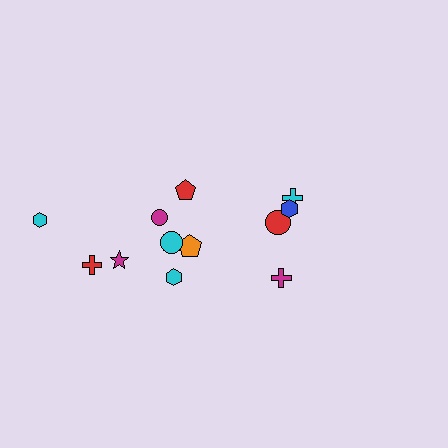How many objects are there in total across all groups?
There are 12 objects.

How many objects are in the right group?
There are 4 objects.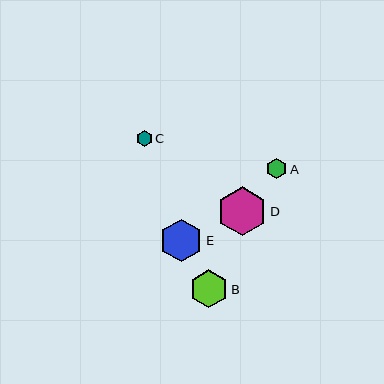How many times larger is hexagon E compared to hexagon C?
Hexagon E is approximately 2.6 times the size of hexagon C.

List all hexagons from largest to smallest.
From largest to smallest: D, E, B, A, C.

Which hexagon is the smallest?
Hexagon C is the smallest with a size of approximately 16 pixels.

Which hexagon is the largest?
Hexagon D is the largest with a size of approximately 49 pixels.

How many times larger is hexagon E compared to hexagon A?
Hexagon E is approximately 2.1 times the size of hexagon A.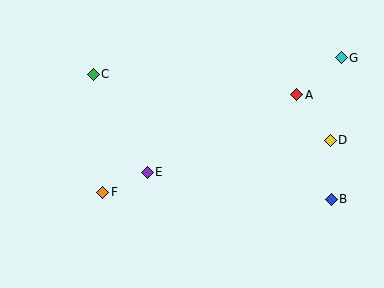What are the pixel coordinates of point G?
Point G is at (341, 58).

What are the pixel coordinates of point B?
Point B is at (331, 199).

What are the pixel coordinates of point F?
Point F is at (103, 192).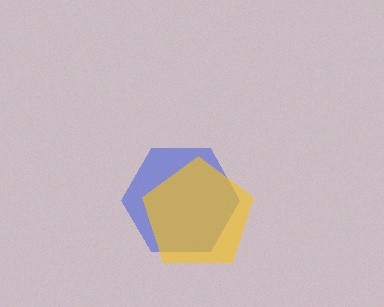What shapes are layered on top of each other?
The layered shapes are: a blue hexagon, a yellow pentagon.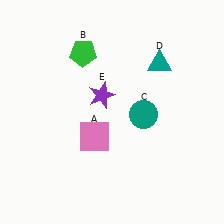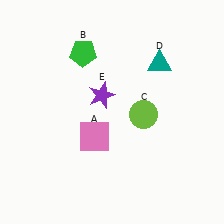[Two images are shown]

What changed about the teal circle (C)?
In Image 1, C is teal. In Image 2, it changed to lime.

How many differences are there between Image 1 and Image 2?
There is 1 difference between the two images.